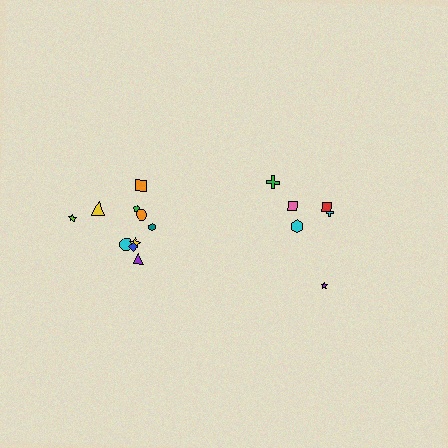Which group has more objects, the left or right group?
The left group.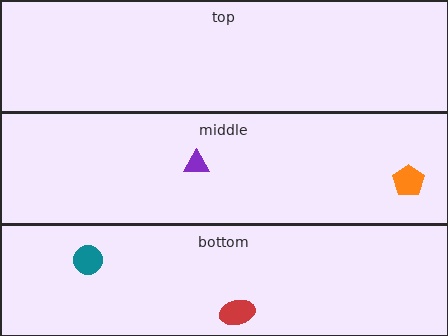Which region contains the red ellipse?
The bottom region.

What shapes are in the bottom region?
The red ellipse, the teal circle.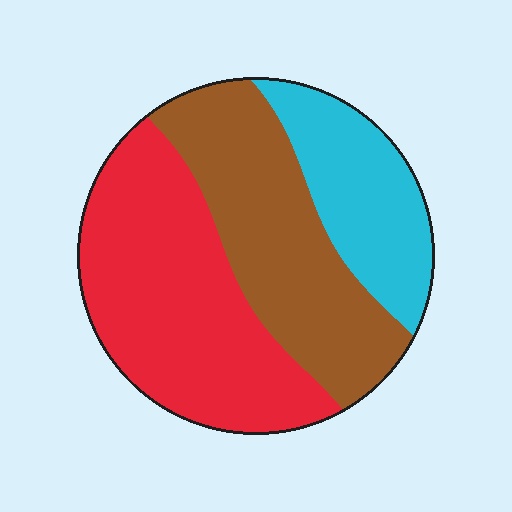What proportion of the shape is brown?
Brown covers around 35% of the shape.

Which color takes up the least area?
Cyan, at roughly 20%.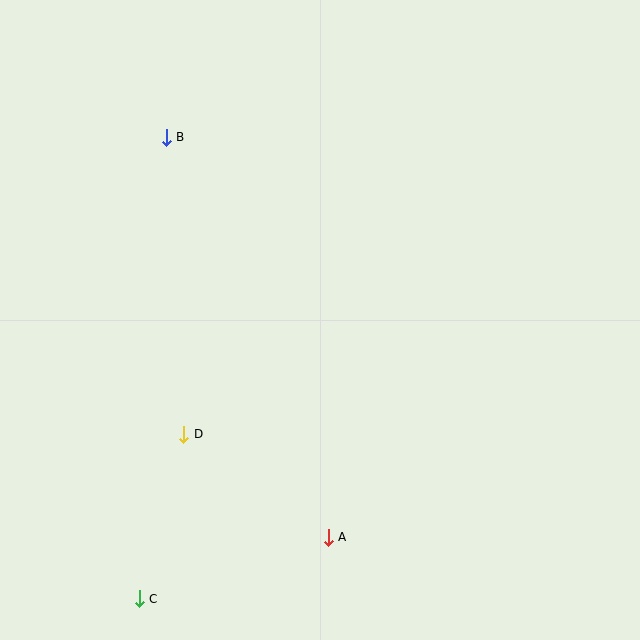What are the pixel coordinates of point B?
Point B is at (166, 137).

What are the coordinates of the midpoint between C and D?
The midpoint between C and D is at (161, 516).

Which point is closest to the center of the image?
Point D at (184, 434) is closest to the center.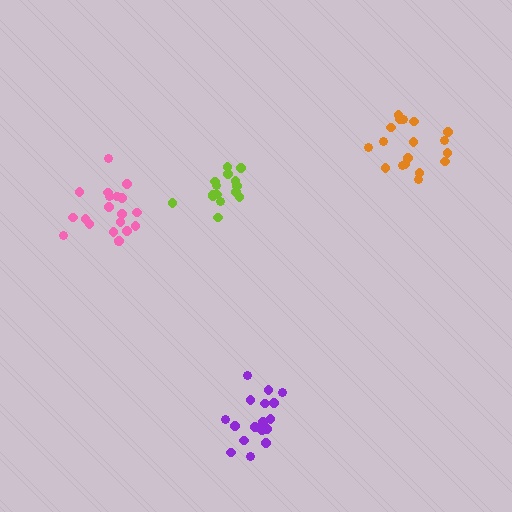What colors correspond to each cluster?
The clusters are colored: lime, pink, orange, purple.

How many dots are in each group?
Group 1: 15 dots, Group 2: 20 dots, Group 3: 18 dots, Group 4: 18 dots (71 total).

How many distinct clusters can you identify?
There are 4 distinct clusters.